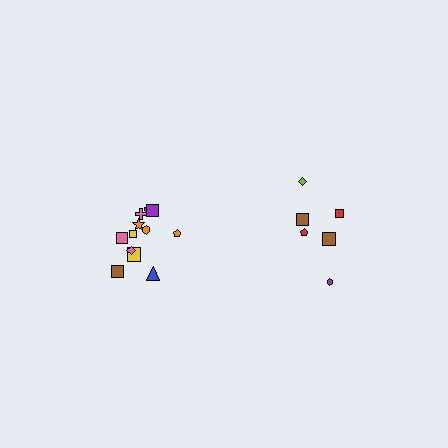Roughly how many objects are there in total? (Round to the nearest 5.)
Roughly 20 objects in total.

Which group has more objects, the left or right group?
The left group.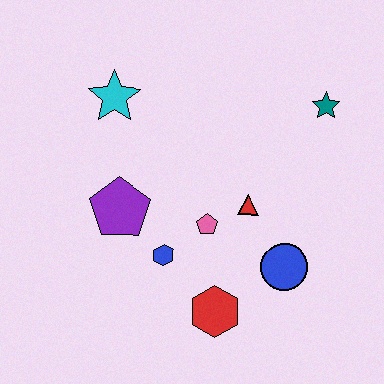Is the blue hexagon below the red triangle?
Yes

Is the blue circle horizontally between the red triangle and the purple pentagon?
No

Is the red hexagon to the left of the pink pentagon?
No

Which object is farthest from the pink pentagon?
The teal star is farthest from the pink pentagon.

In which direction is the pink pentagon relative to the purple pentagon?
The pink pentagon is to the right of the purple pentagon.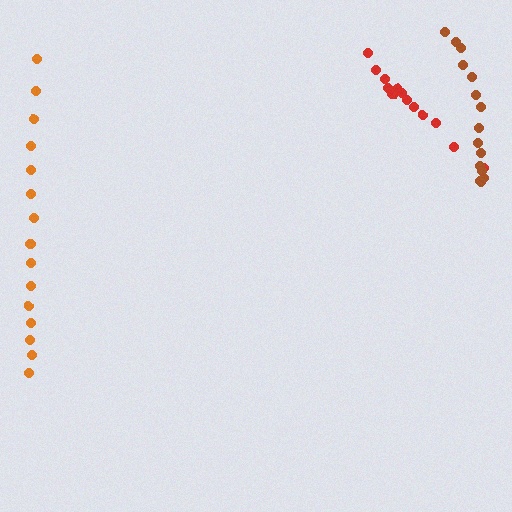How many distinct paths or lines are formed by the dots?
There are 3 distinct paths.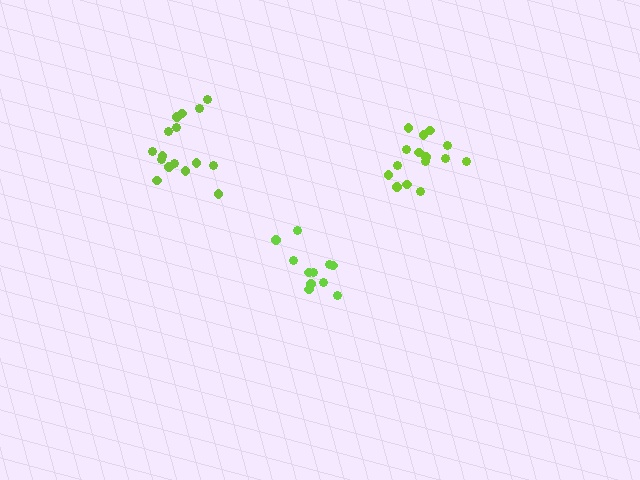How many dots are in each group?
Group 1: 11 dots, Group 2: 16 dots, Group 3: 15 dots (42 total).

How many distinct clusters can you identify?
There are 3 distinct clusters.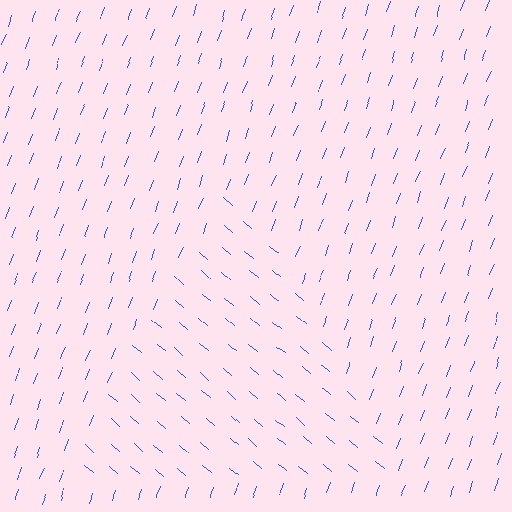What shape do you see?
I see a triangle.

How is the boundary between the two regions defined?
The boundary is defined purely by a change in line orientation (approximately 70 degrees difference). All lines are the same color and thickness.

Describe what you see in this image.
The image is filled with small blue line segments. A triangle region in the image has lines oriented differently from the surrounding lines, creating a visible texture boundary.